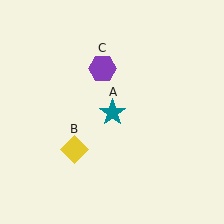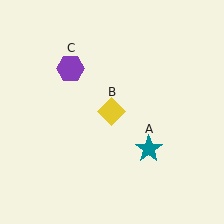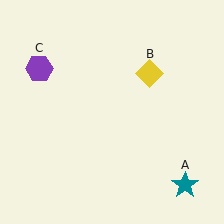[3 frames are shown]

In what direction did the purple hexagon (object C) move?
The purple hexagon (object C) moved left.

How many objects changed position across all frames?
3 objects changed position: teal star (object A), yellow diamond (object B), purple hexagon (object C).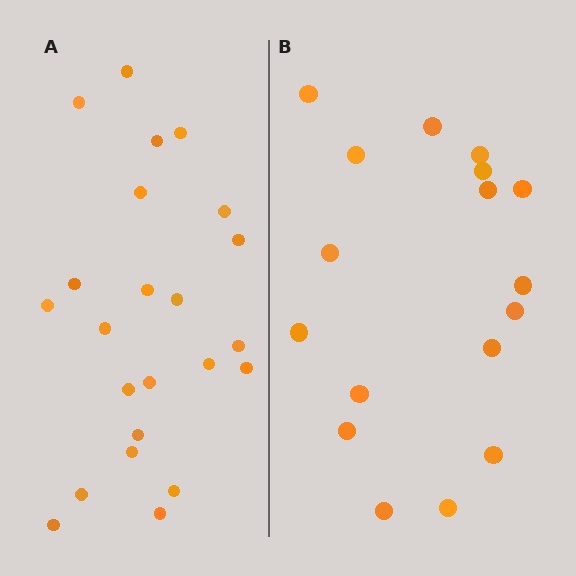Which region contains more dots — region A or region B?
Region A (the left region) has more dots.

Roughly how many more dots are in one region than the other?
Region A has about 6 more dots than region B.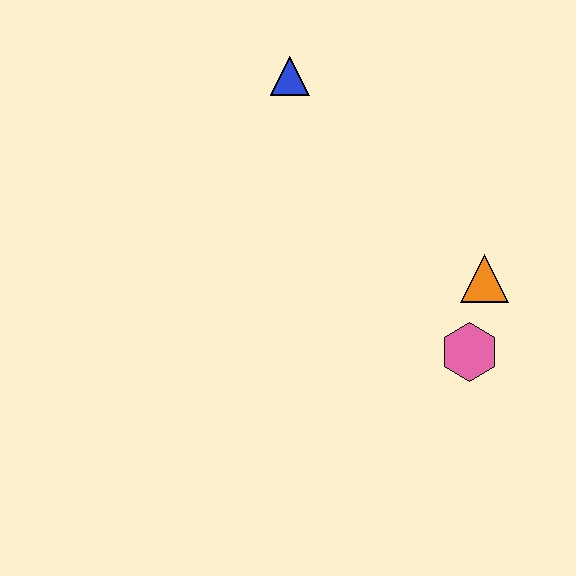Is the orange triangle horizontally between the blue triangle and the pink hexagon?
No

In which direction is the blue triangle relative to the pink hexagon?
The blue triangle is above the pink hexagon.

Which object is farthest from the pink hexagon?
The blue triangle is farthest from the pink hexagon.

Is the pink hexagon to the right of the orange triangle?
No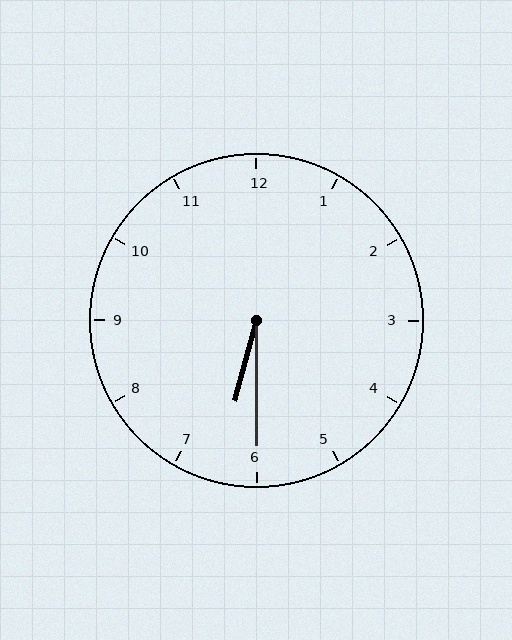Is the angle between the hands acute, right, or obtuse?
It is acute.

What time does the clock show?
6:30.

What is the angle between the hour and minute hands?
Approximately 15 degrees.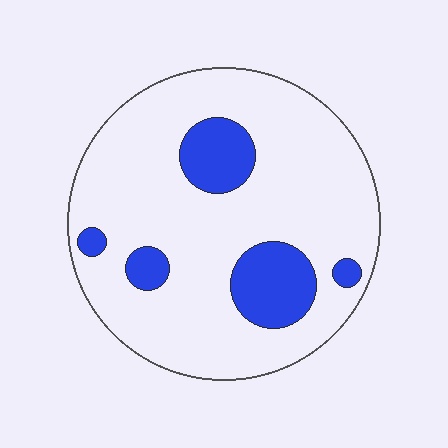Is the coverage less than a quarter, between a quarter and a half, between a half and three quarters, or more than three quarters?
Less than a quarter.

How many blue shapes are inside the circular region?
5.